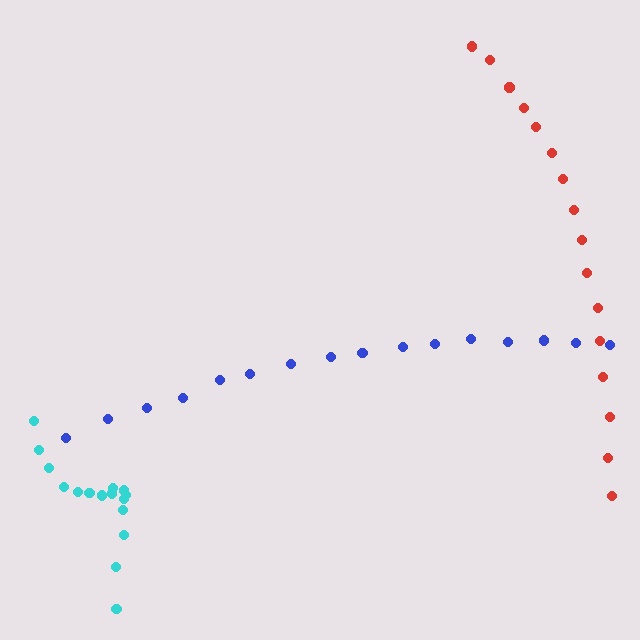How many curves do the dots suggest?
There are 3 distinct paths.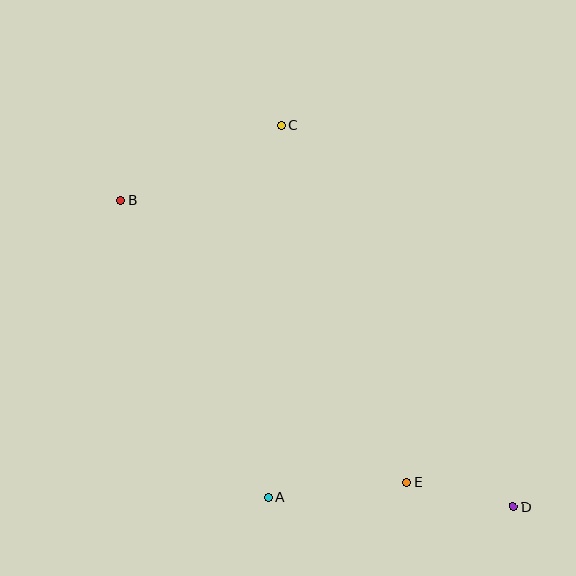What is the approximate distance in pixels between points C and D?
The distance between C and D is approximately 447 pixels.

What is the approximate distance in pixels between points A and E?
The distance between A and E is approximately 139 pixels.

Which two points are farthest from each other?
Points B and D are farthest from each other.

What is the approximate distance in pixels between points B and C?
The distance between B and C is approximately 177 pixels.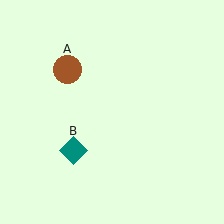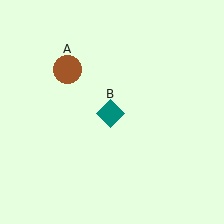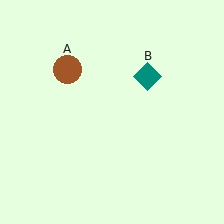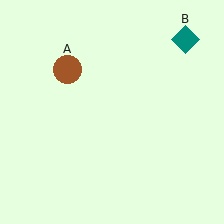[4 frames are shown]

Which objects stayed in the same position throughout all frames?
Brown circle (object A) remained stationary.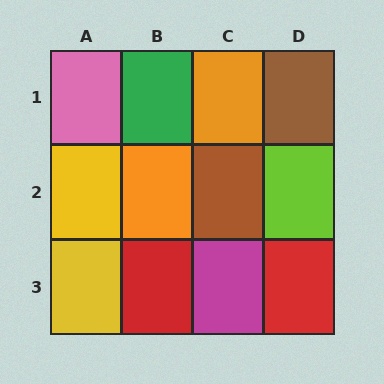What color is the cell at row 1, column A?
Pink.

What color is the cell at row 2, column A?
Yellow.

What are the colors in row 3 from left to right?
Yellow, red, magenta, red.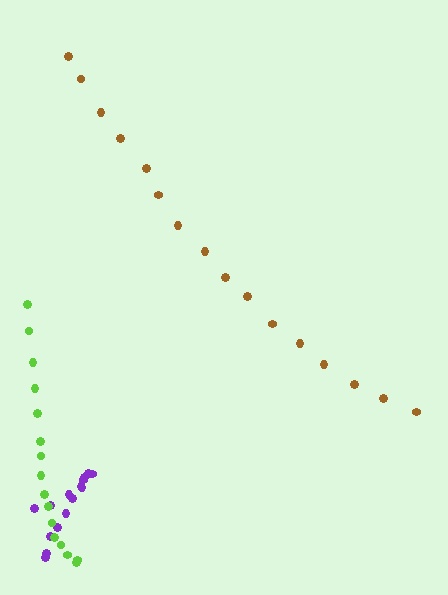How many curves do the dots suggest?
There are 3 distinct paths.